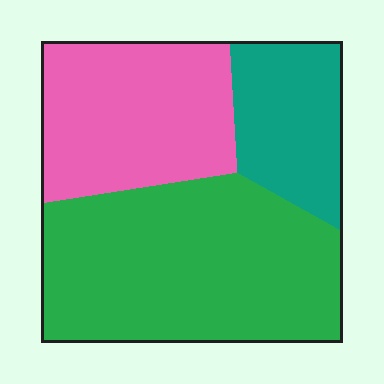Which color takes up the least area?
Teal, at roughly 20%.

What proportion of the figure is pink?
Pink covers 31% of the figure.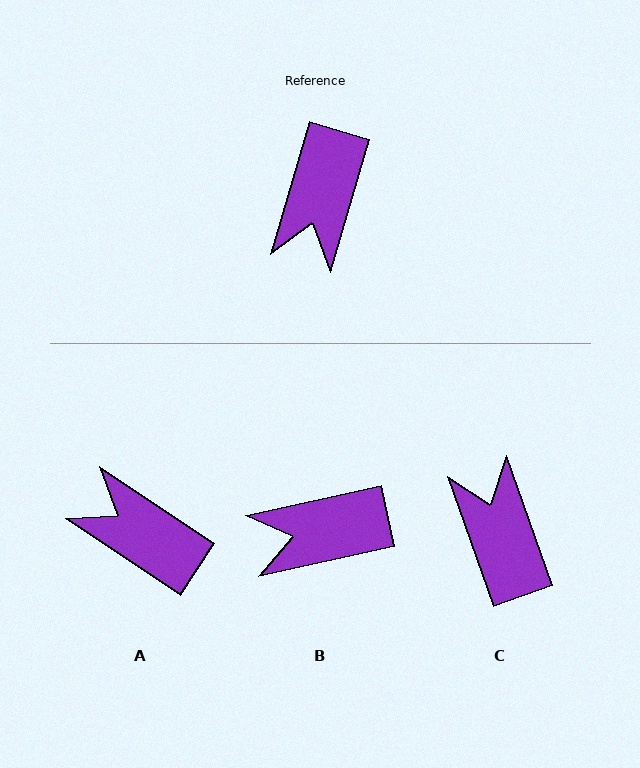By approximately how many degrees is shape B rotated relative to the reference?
Approximately 61 degrees clockwise.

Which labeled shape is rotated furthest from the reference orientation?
C, about 144 degrees away.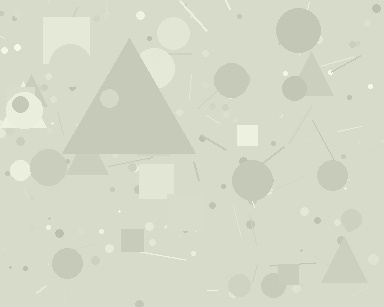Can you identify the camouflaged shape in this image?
The camouflaged shape is a triangle.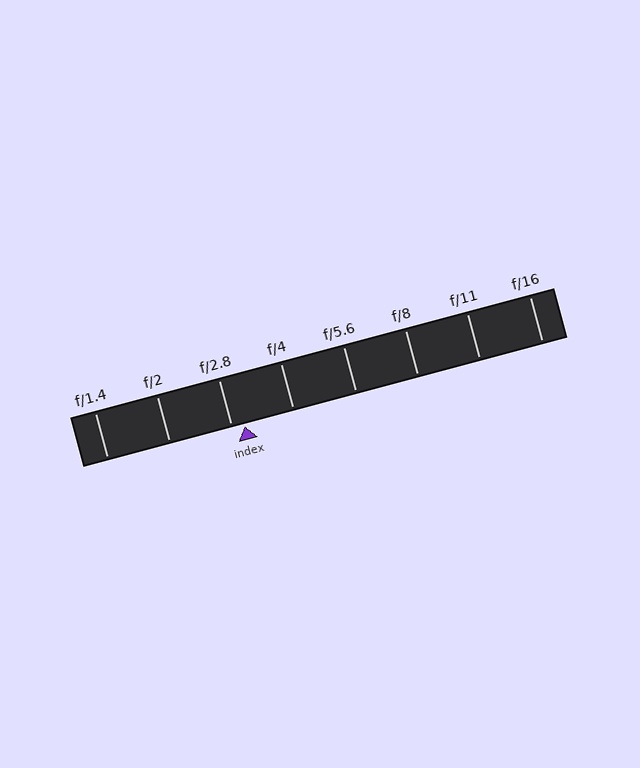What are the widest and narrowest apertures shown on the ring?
The widest aperture shown is f/1.4 and the narrowest is f/16.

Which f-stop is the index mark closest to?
The index mark is closest to f/2.8.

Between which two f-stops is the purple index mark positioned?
The index mark is between f/2.8 and f/4.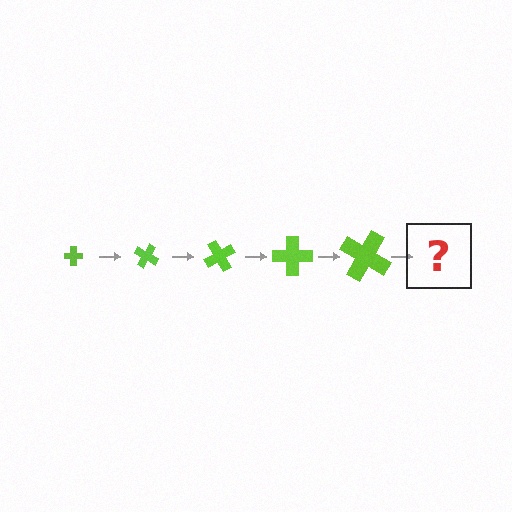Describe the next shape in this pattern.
It should be a cross, larger than the previous one and rotated 150 degrees from the start.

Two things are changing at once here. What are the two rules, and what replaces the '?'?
The two rules are that the cross grows larger each step and it rotates 30 degrees each step. The '?' should be a cross, larger than the previous one and rotated 150 degrees from the start.